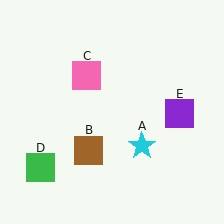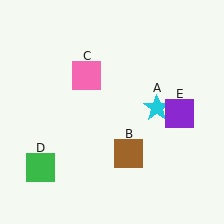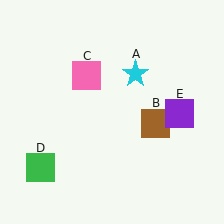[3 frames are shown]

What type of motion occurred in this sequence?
The cyan star (object A), brown square (object B) rotated counterclockwise around the center of the scene.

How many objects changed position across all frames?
2 objects changed position: cyan star (object A), brown square (object B).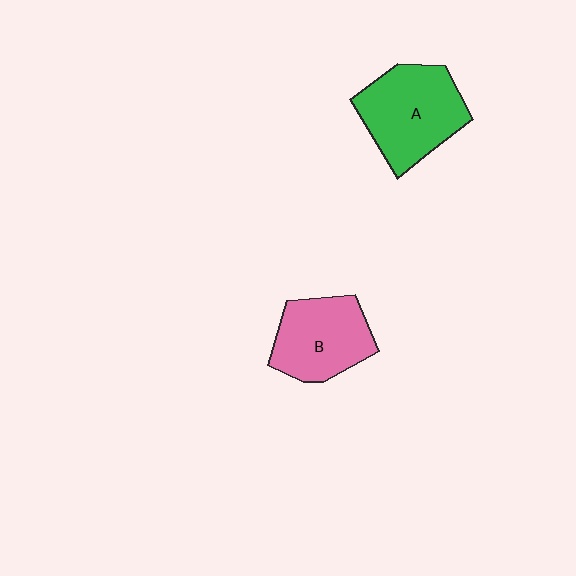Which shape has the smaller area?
Shape B (pink).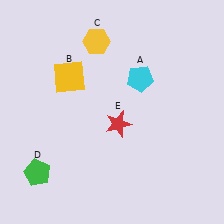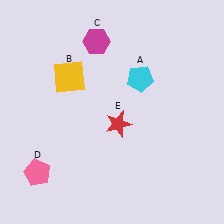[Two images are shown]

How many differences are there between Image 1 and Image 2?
There are 2 differences between the two images.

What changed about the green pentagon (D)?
In Image 1, D is green. In Image 2, it changed to pink.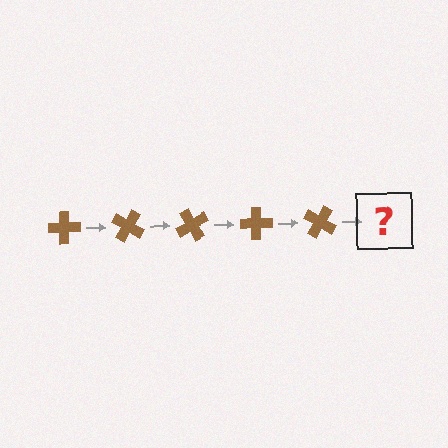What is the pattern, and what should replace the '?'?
The pattern is that the cross rotates 30 degrees each step. The '?' should be a brown cross rotated 150 degrees.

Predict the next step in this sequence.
The next step is a brown cross rotated 150 degrees.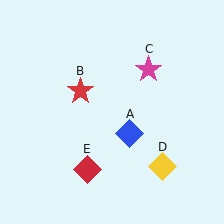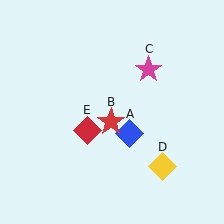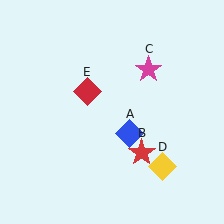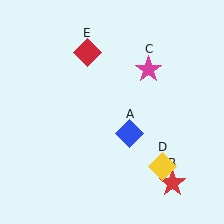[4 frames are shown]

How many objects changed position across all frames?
2 objects changed position: red star (object B), red diamond (object E).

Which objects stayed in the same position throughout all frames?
Blue diamond (object A) and magenta star (object C) and yellow diamond (object D) remained stationary.